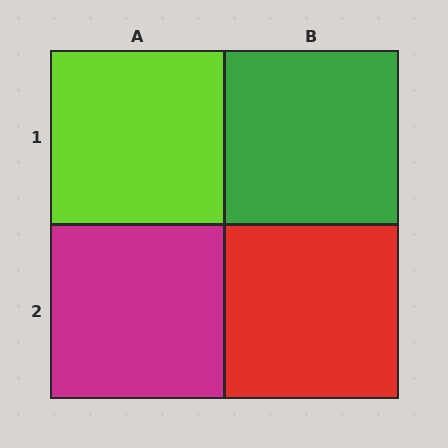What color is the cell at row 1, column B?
Green.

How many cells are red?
1 cell is red.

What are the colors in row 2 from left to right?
Magenta, red.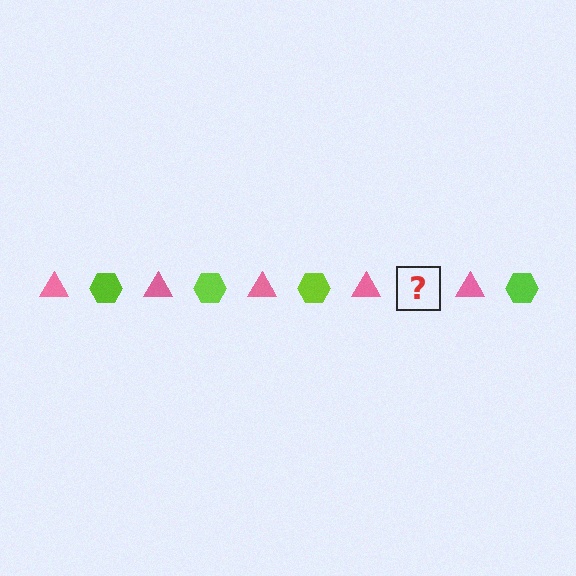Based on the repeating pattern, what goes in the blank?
The blank should be a lime hexagon.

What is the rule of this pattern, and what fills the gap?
The rule is that the pattern alternates between pink triangle and lime hexagon. The gap should be filled with a lime hexagon.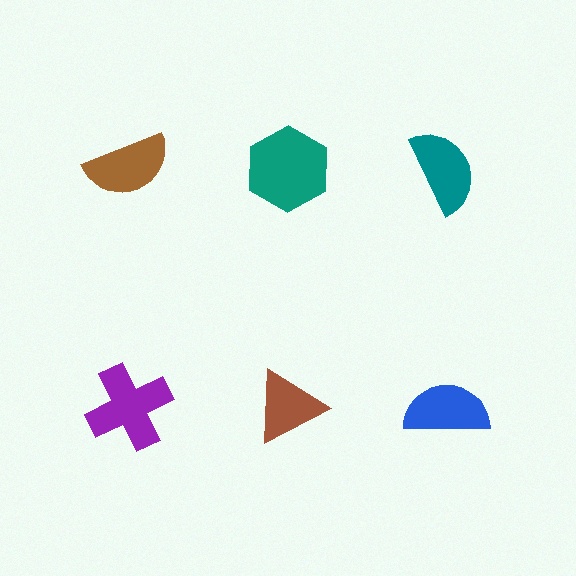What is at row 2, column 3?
A blue semicircle.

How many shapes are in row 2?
3 shapes.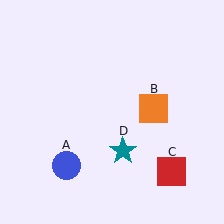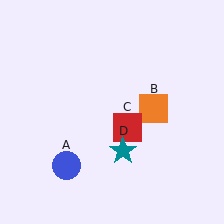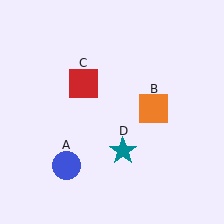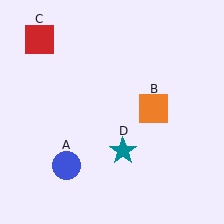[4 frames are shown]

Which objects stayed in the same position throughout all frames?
Blue circle (object A) and orange square (object B) and teal star (object D) remained stationary.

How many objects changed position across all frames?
1 object changed position: red square (object C).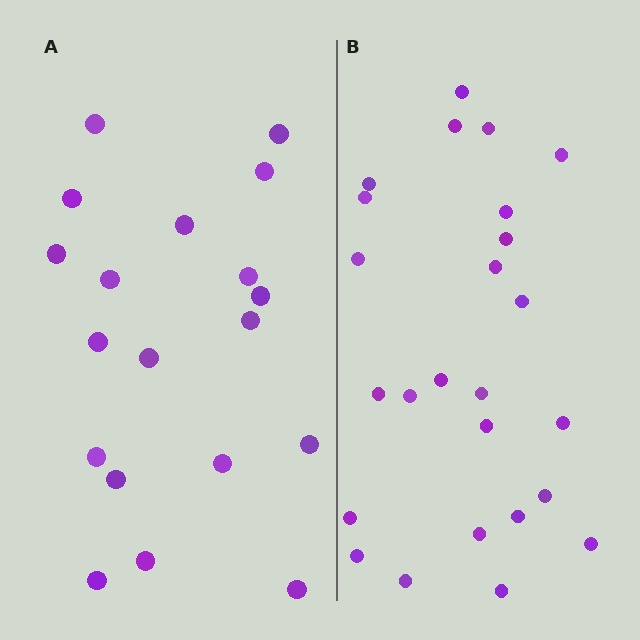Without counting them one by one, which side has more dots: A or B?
Region B (the right region) has more dots.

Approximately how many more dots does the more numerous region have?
Region B has about 6 more dots than region A.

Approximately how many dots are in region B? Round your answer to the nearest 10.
About 20 dots. (The exact count is 25, which rounds to 20.)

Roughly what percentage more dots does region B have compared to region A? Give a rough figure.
About 30% more.